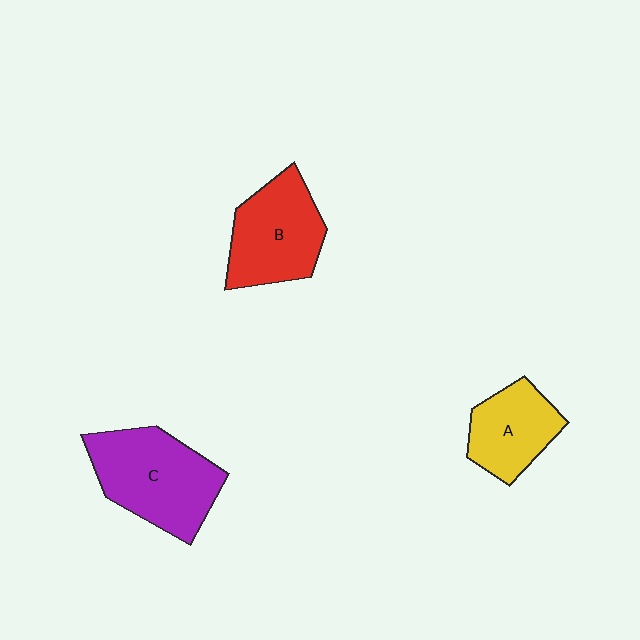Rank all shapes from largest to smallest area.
From largest to smallest: C (purple), B (red), A (yellow).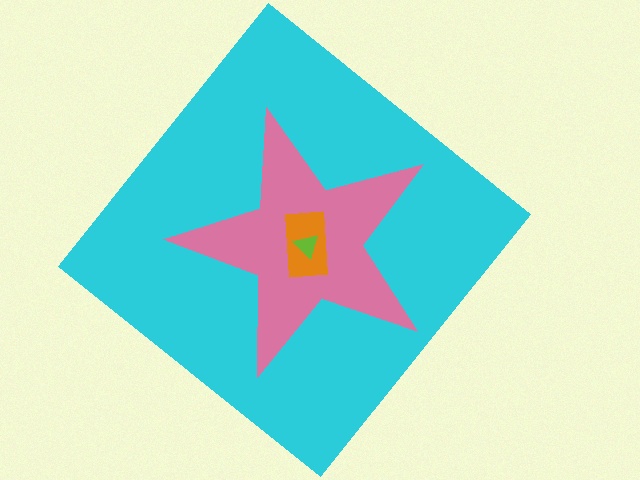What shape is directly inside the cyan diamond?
The pink star.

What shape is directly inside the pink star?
The orange rectangle.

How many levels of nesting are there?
4.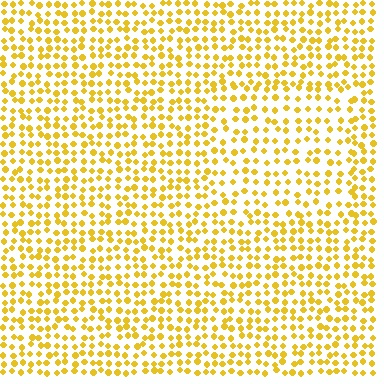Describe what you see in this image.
The image contains small yellow elements arranged at two different densities. A rectangle-shaped region is visible where the elements are less densely packed than the surrounding area.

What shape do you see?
I see a rectangle.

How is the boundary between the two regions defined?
The boundary is defined by a change in element density (approximately 1.4x ratio). All elements are the same color, size, and shape.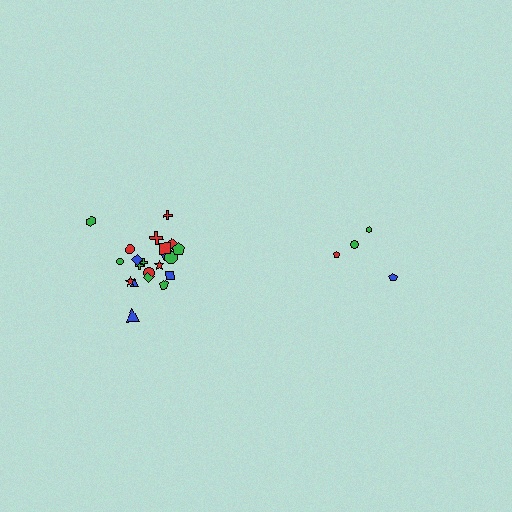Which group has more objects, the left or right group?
The left group.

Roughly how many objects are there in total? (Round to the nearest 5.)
Roughly 25 objects in total.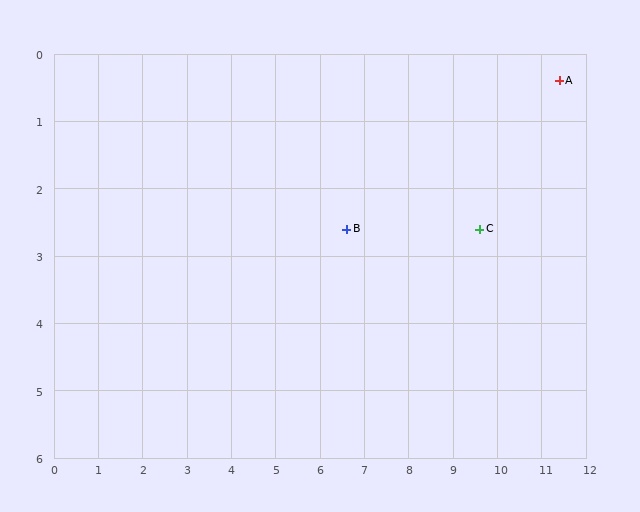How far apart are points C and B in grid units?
Points C and B are about 3.0 grid units apart.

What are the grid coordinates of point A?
Point A is at approximately (11.4, 0.4).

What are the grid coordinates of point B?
Point B is at approximately (6.6, 2.6).